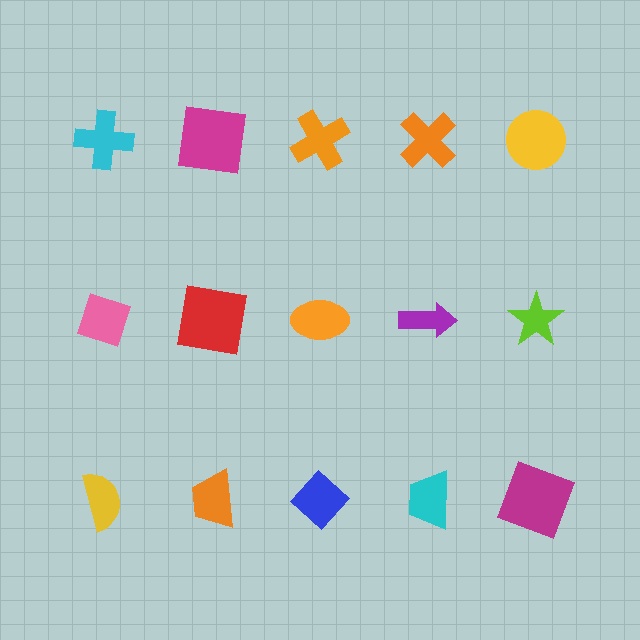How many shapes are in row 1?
5 shapes.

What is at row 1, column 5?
A yellow circle.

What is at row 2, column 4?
A purple arrow.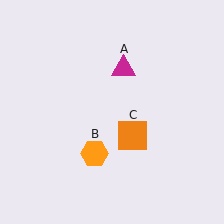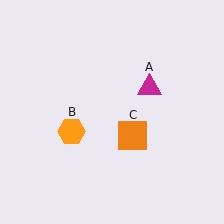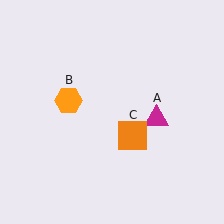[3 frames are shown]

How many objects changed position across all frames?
2 objects changed position: magenta triangle (object A), orange hexagon (object B).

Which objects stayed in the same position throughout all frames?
Orange square (object C) remained stationary.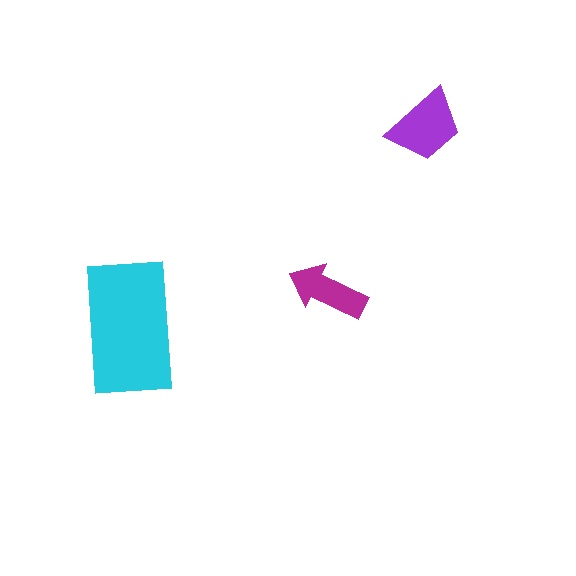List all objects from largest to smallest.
The cyan rectangle, the purple trapezoid, the magenta arrow.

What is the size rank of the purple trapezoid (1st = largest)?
2nd.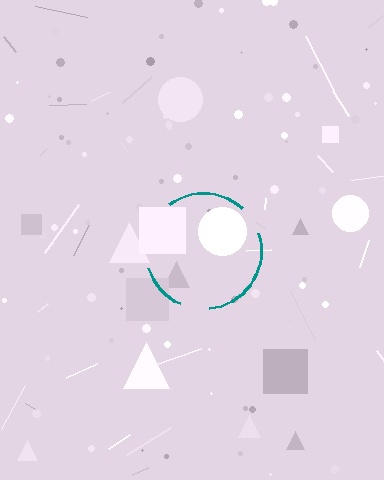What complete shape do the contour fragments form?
The contour fragments form a circle.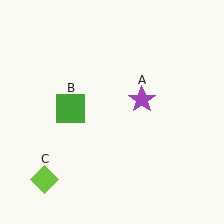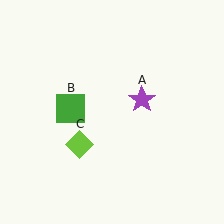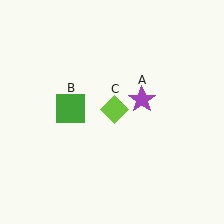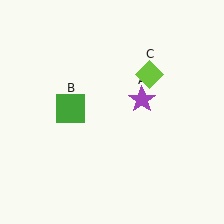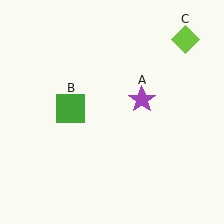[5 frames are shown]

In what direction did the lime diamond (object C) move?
The lime diamond (object C) moved up and to the right.